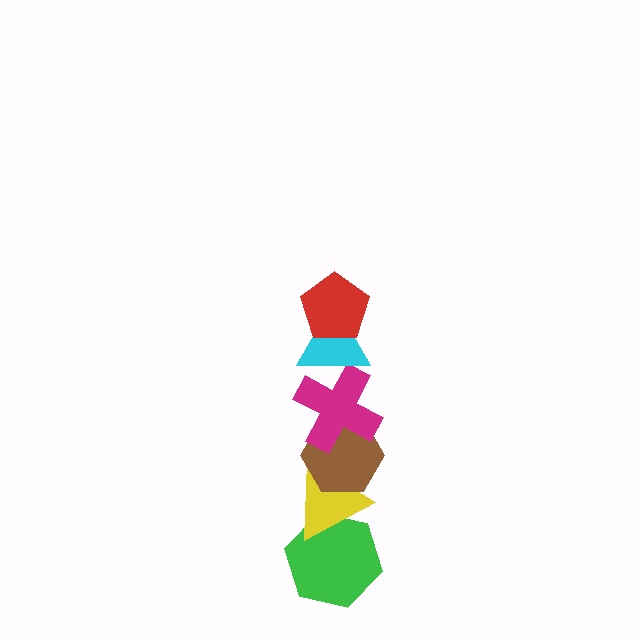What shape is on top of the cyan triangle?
The red pentagon is on top of the cyan triangle.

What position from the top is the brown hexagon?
The brown hexagon is 4th from the top.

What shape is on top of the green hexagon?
The yellow triangle is on top of the green hexagon.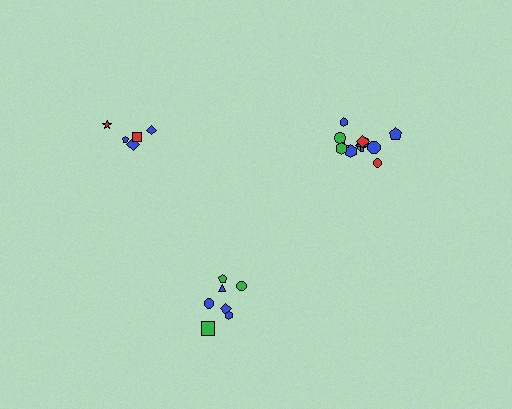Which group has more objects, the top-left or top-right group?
The top-right group.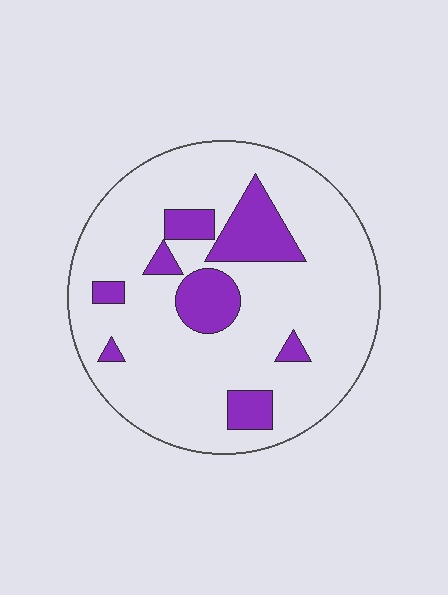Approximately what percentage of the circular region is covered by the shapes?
Approximately 20%.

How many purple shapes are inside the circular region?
8.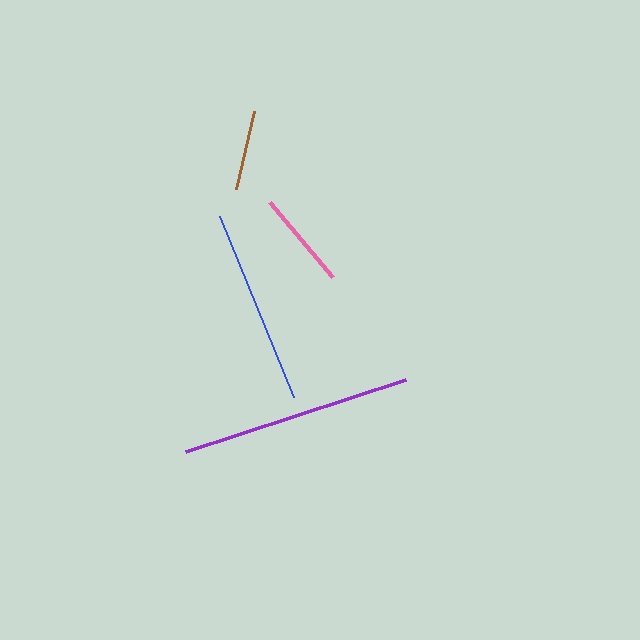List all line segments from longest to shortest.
From longest to shortest: purple, blue, pink, brown.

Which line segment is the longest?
The purple line is the longest at approximately 231 pixels.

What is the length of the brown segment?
The brown segment is approximately 80 pixels long.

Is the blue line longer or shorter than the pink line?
The blue line is longer than the pink line.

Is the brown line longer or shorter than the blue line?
The blue line is longer than the brown line.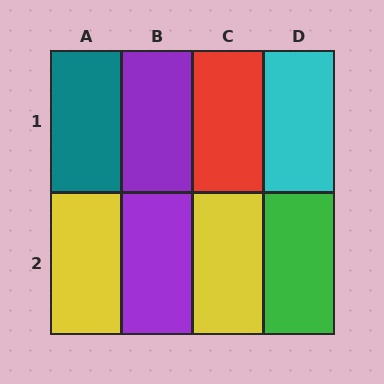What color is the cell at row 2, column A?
Yellow.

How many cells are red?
1 cell is red.